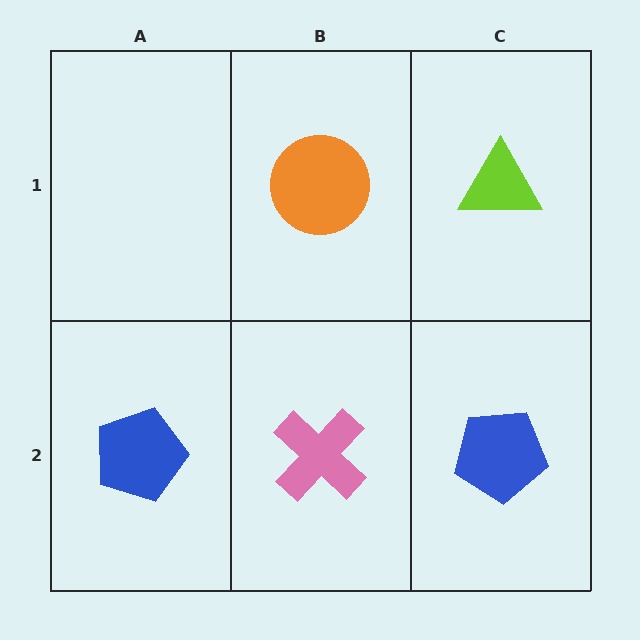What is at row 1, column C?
A lime triangle.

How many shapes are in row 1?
2 shapes.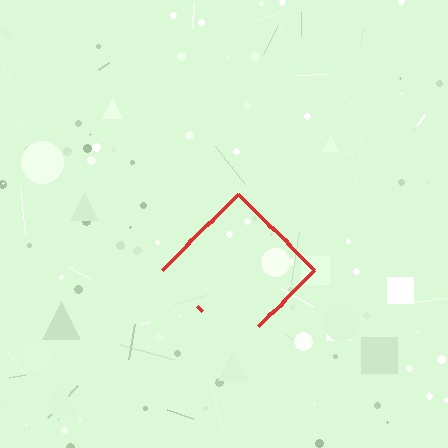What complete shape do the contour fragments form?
The contour fragments form a diamond.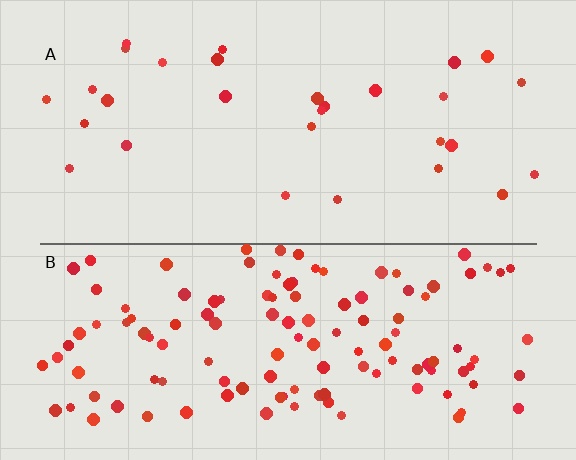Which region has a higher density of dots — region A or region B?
B (the bottom).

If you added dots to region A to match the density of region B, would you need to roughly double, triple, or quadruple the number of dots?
Approximately quadruple.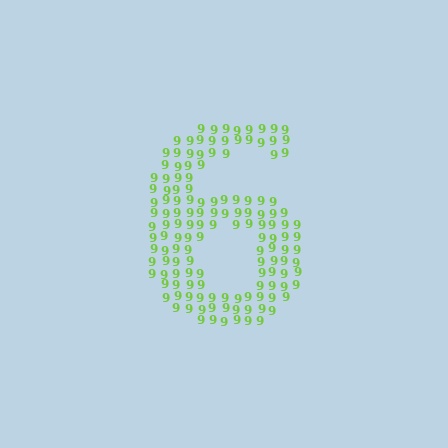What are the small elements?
The small elements are digit 9's.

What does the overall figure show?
The overall figure shows the digit 6.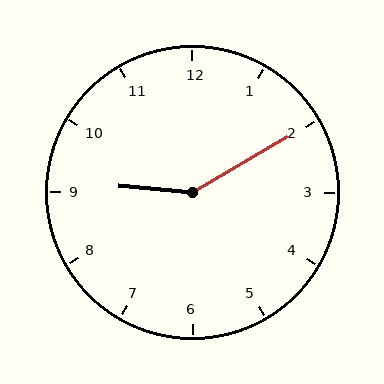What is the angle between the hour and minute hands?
Approximately 145 degrees.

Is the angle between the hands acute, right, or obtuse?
It is obtuse.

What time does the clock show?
9:10.